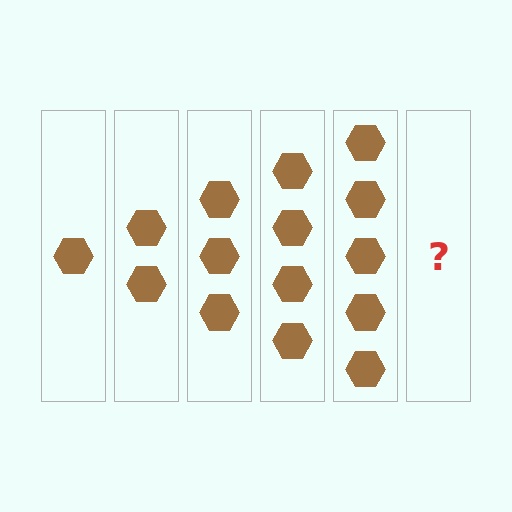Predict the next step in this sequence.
The next step is 6 hexagons.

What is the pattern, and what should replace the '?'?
The pattern is that each step adds one more hexagon. The '?' should be 6 hexagons.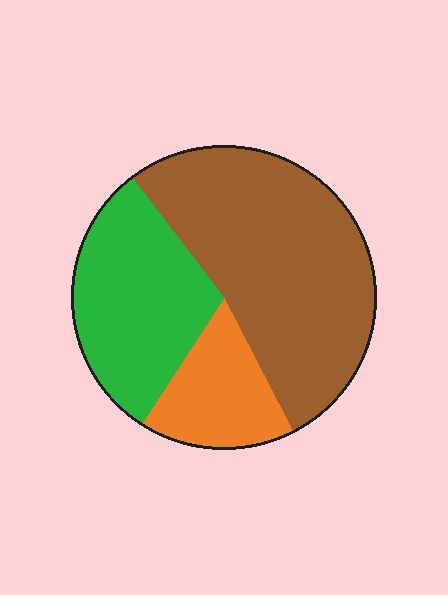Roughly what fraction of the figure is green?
Green takes up about one third (1/3) of the figure.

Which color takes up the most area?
Brown, at roughly 55%.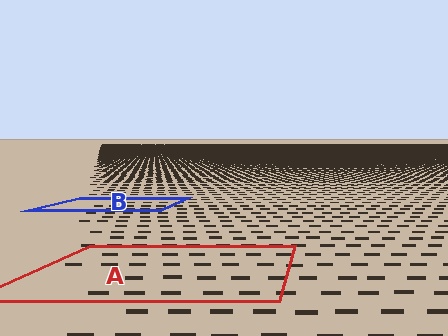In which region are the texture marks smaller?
The texture marks are smaller in region B, because it is farther away.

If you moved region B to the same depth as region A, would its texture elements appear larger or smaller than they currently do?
They would appear larger. At a closer depth, the same texture elements are projected at a bigger on-screen size.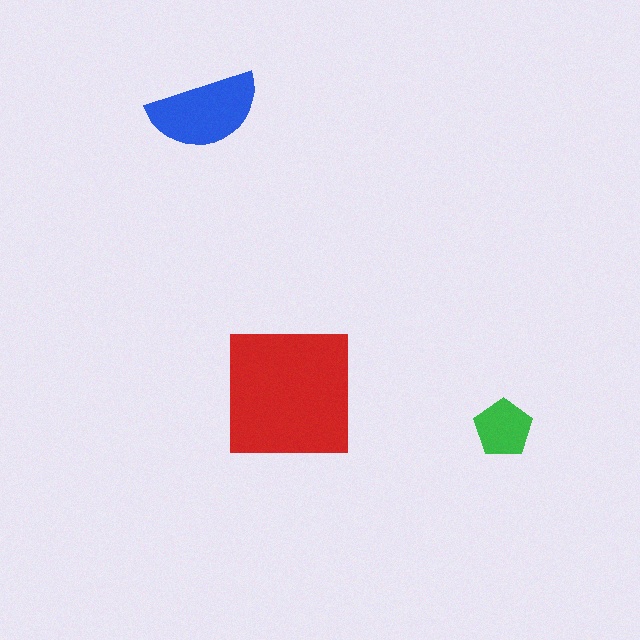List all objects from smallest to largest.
The green pentagon, the blue semicircle, the red square.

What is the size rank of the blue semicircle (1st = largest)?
2nd.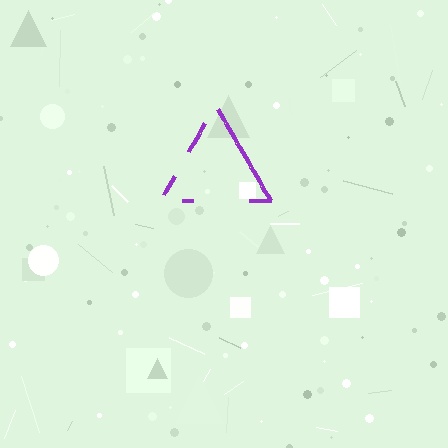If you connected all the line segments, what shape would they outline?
They would outline a triangle.